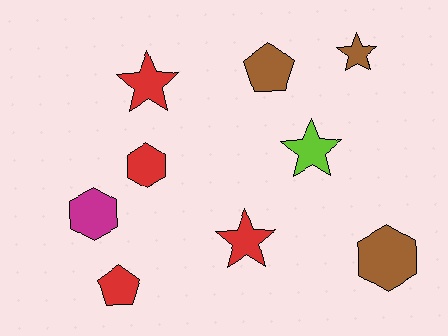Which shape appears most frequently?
Star, with 4 objects.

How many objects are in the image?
There are 9 objects.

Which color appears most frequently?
Red, with 4 objects.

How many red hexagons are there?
There is 1 red hexagon.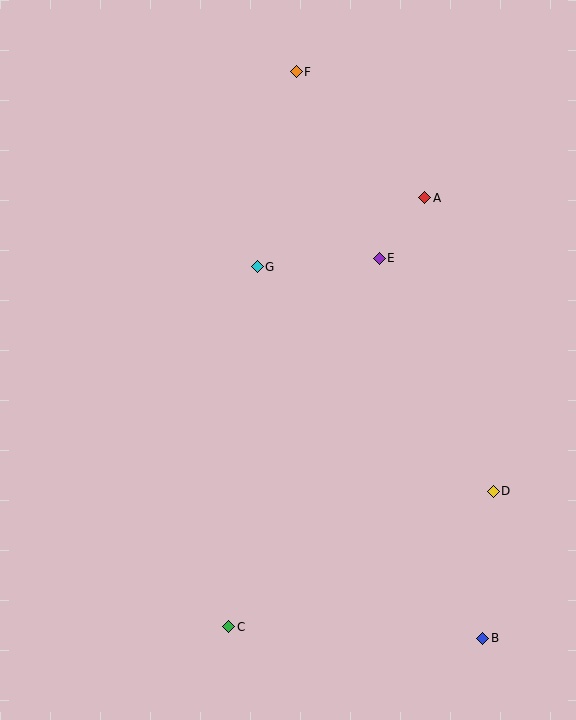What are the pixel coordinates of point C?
Point C is at (229, 627).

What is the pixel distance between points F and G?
The distance between F and G is 199 pixels.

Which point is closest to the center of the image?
Point G at (257, 267) is closest to the center.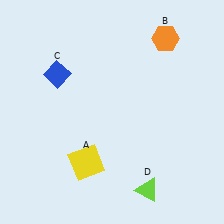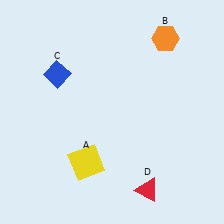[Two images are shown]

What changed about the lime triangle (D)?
In Image 1, D is lime. In Image 2, it changed to red.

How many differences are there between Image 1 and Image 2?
There is 1 difference between the two images.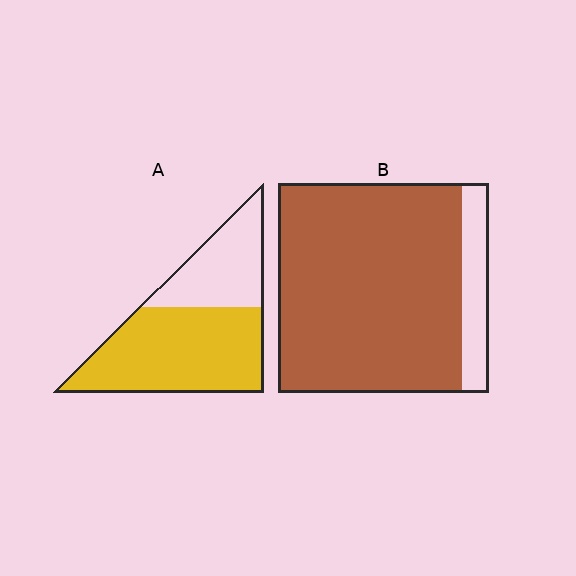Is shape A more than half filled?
Yes.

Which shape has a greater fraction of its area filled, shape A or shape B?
Shape B.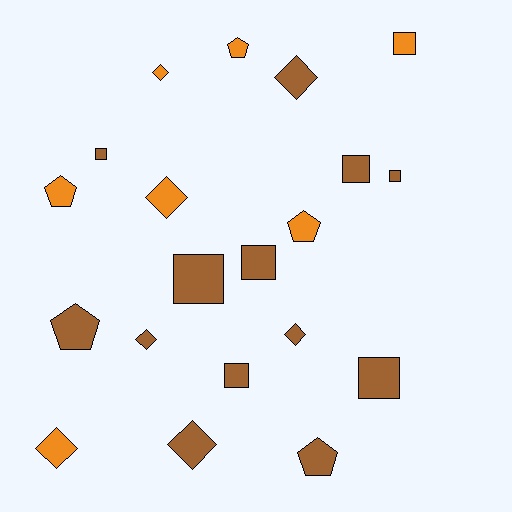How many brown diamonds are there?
There are 4 brown diamonds.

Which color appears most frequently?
Brown, with 13 objects.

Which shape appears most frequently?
Square, with 8 objects.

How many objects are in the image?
There are 20 objects.